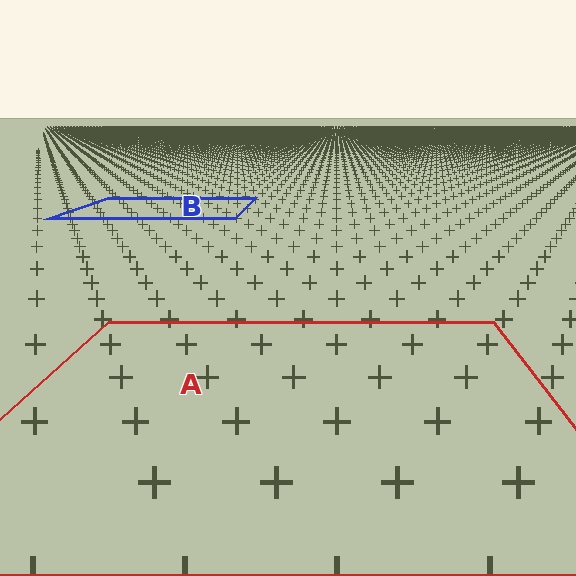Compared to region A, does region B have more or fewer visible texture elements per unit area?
Region B has more texture elements per unit area — they are packed more densely because it is farther away.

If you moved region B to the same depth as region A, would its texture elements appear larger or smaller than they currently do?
They would appear larger. At a closer depth, the same texture elements are projected at a bigger on-screen size.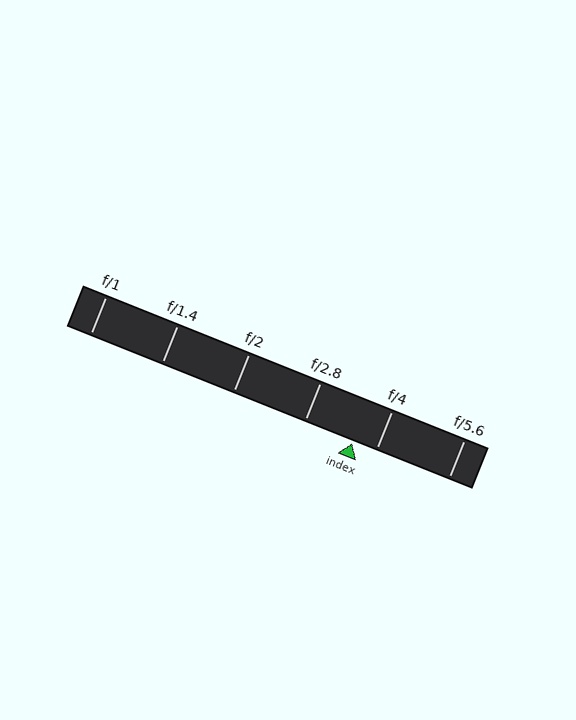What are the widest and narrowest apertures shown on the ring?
The widest aperture shown is f/1 and the narrowest is f/5.6.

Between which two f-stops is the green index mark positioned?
The index mark is between f/2.8 and f/4.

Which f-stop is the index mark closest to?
The index mark is closest to f/4.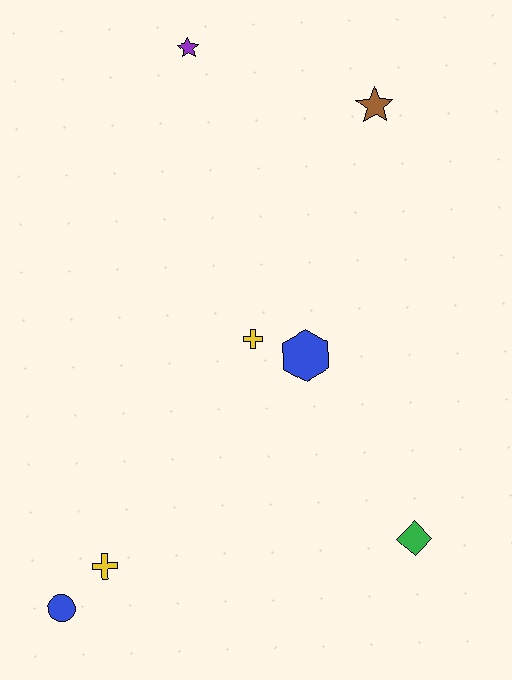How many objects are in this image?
There are 7 objects.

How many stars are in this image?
There are 2 stars.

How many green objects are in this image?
There is 1 green object.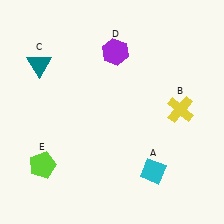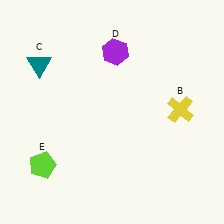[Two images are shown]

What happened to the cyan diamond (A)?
The cyan diamond (A) was removed in Image 2. It was in the bottom-right area of Image 1.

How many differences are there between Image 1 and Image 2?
There is 1 difference between the two images.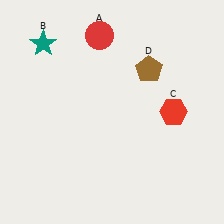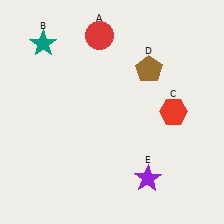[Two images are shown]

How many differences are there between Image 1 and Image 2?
There is 1 difference between the two images.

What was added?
A purple star (E) was added in Image 2.